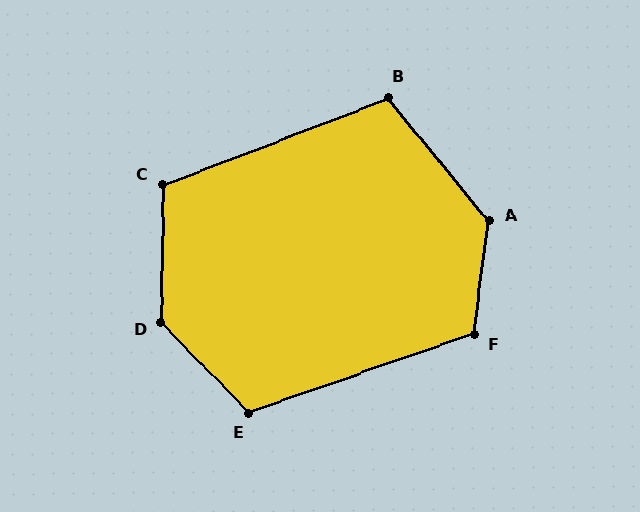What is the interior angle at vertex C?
Approximately 112 degrees (obtuse).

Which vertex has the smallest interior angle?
B, at approximately 108 degrees.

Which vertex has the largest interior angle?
D, at approximately 135 degrees.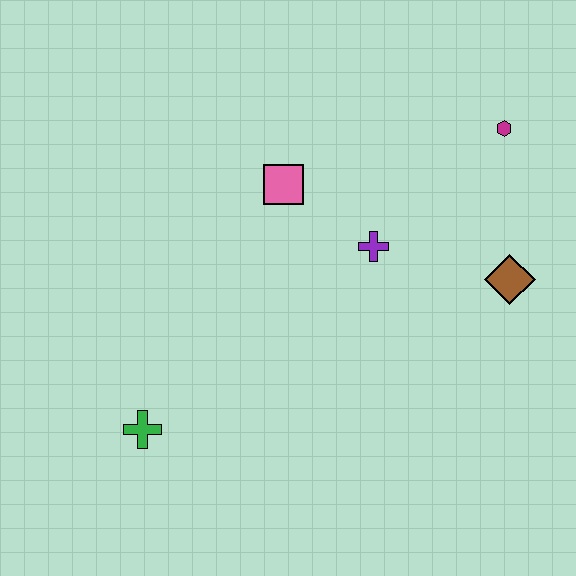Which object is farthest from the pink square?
The green cross is farthest from the pink square.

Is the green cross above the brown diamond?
No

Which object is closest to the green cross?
The pink square is closest to the green cross.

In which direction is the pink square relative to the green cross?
The pink square is above the green cross.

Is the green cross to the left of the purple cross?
Yes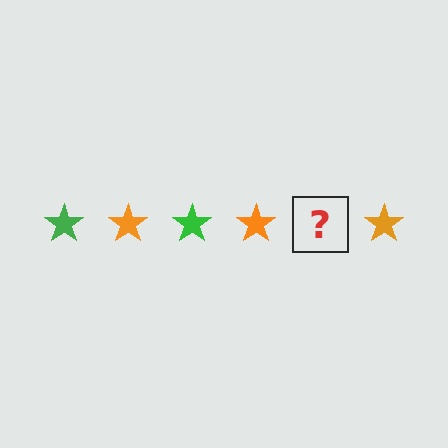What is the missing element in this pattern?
The missing element is a green star.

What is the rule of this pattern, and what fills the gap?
The rule is that the pattern cycles through green, orange stars. The gap should be filled with a green star.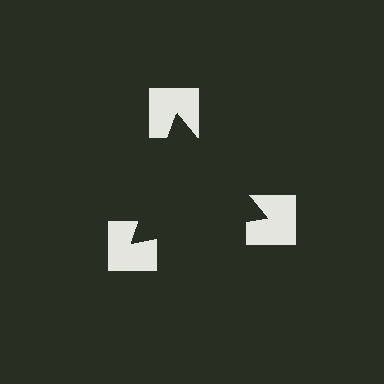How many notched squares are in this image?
There are 3 — one at each vertex of the illusory triangle.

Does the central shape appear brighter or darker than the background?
It typically appears slightly darker than the background, even though no actual brightness change is drawn.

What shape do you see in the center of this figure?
An illusory triangle — its edges are inferred from the aligned wedge cuts in the notched squares, not physically drawn.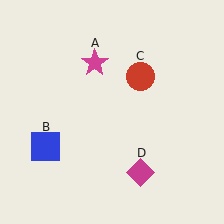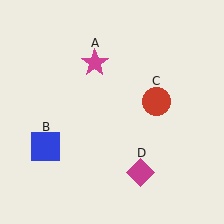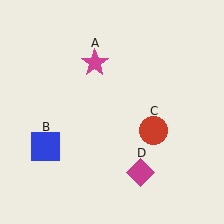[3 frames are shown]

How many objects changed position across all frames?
1 object changed position: red circle (object C).